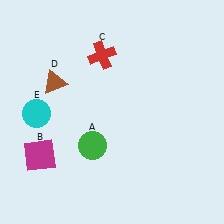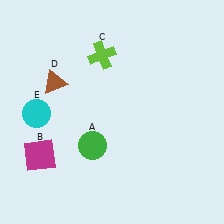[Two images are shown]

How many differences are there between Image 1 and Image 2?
There is 1 difference between the two images.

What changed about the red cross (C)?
In Image 1, C is red. In Image 2, it changed to lime.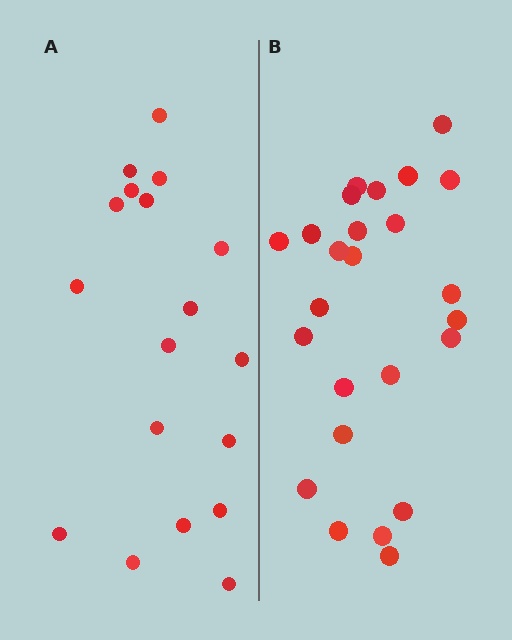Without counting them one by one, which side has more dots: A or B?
Region B (the right region) has more dots.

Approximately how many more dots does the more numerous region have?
Region B has roughly 8 or so more dots than region A.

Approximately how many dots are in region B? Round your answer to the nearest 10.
About 20 dots. (The exact count is 25, which rounds to 20.)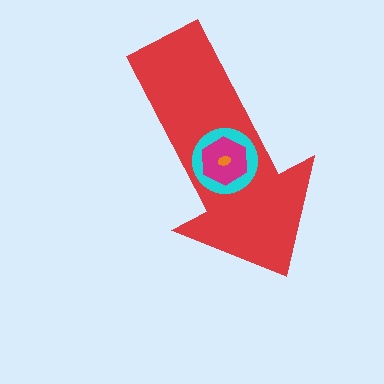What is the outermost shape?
The red arrow.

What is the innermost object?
The orange ellipse.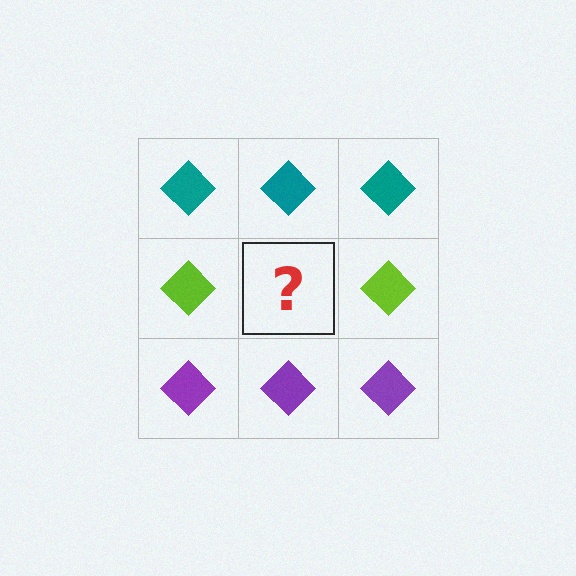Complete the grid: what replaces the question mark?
The question mark should be replaced with a lime diamond.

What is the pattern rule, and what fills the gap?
The rule is that each row has a consistent color. The gap should be filled with a lime diamond.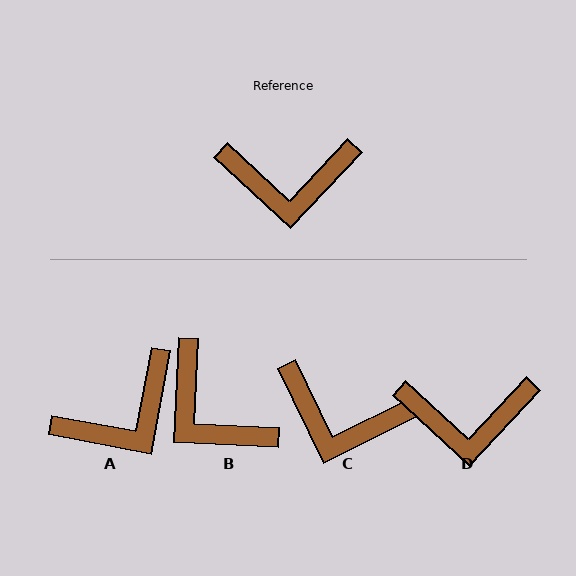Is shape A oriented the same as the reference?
No, it is off by about 32 degrees.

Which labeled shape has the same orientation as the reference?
D.